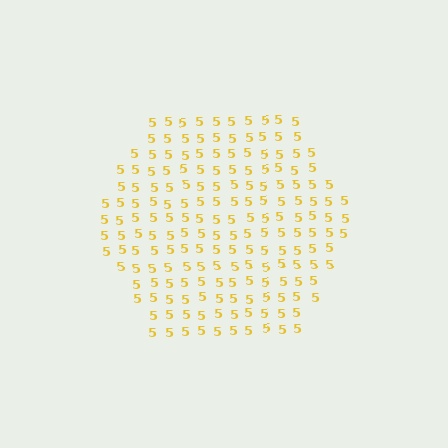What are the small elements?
The small elements are digit 5's.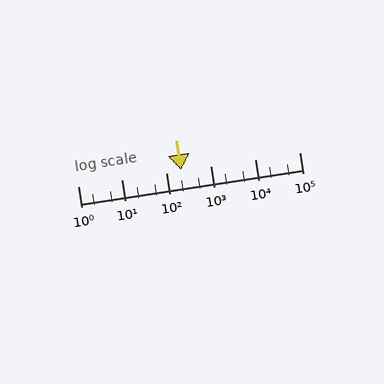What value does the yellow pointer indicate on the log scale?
The pointer indicates approximately 210.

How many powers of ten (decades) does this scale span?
The scale spans 5 decades, from 1 to 100000.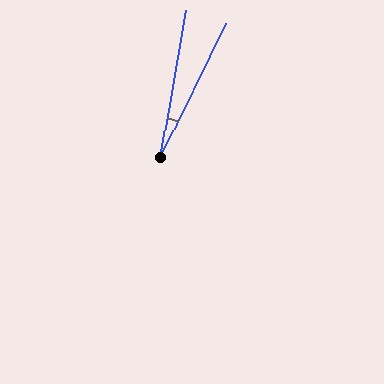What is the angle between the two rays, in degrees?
Approximately 16 degrees.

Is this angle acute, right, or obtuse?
It is acute.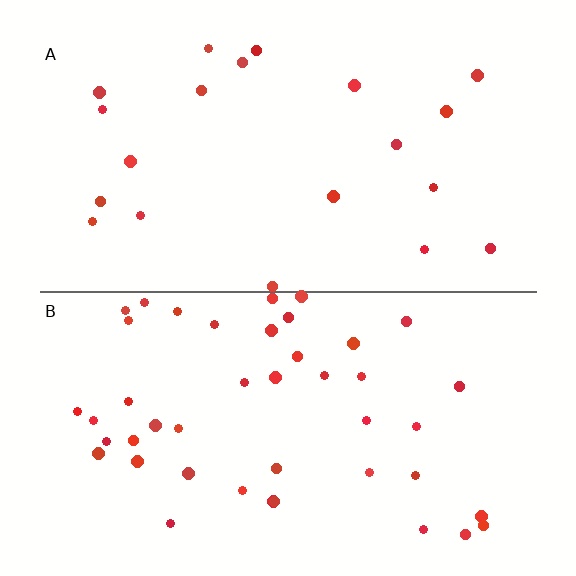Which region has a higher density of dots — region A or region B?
B (the bottom).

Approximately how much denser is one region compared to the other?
Approximately 2.2× — region B over region A.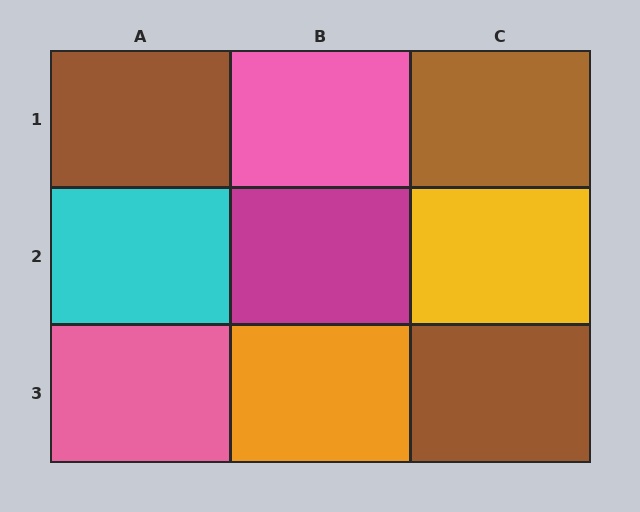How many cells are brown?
3 cells are brown.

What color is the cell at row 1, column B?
Pink.